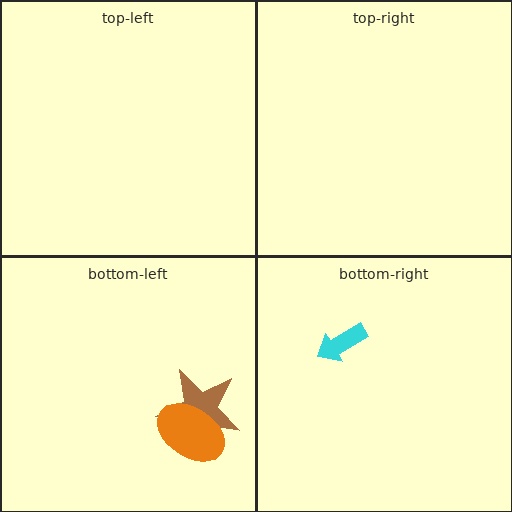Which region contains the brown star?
The bottom-left region.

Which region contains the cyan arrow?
The bottom-right region.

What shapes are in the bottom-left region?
The brown star, the orange ellipse.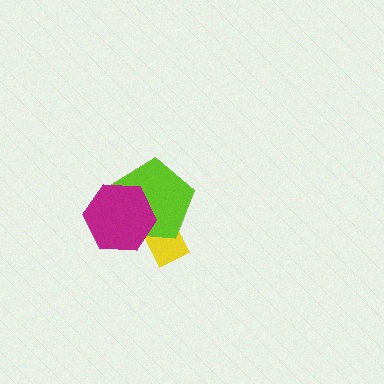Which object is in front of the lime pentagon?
The magenta hexagon is in front of the lime pentagon.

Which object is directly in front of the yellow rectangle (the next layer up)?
The lime pentagon is directly in front of the yellow rectangle.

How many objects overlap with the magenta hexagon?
2 objects overlap with the magenta hexagon.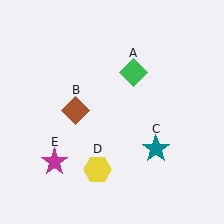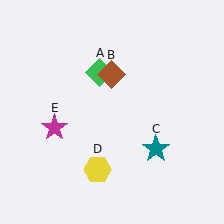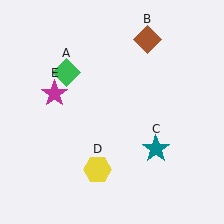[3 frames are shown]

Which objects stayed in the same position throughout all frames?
Teal star (object C) and yellow hexagon (object D) remained stationary.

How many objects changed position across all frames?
3 objects changed position: green diamond (object A), brown diamond (object B), magenta star (object E).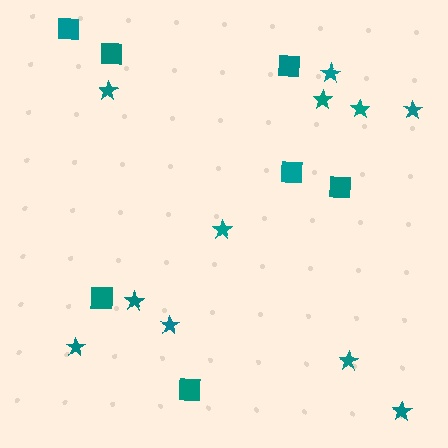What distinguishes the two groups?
There are 2 groups: one group of stars (11) and one group of squares (7).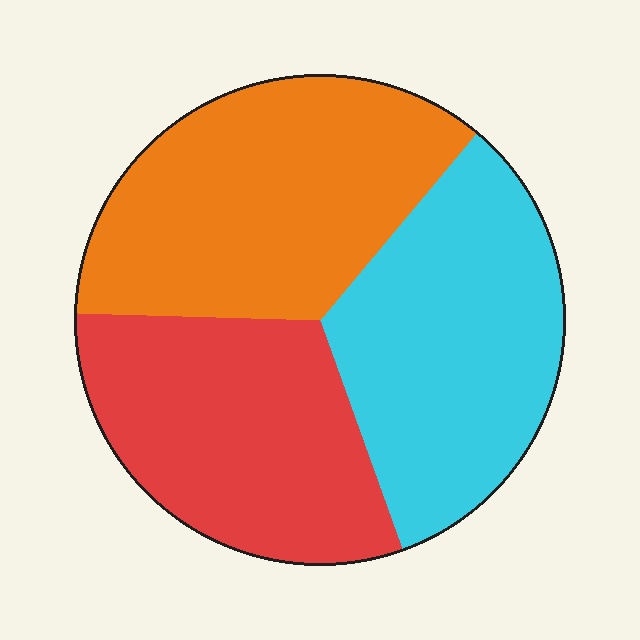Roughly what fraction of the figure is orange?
Orange takes up about three eighths (3/8) of the figure.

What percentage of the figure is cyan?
Cyan covers roughly 35% of the figure.